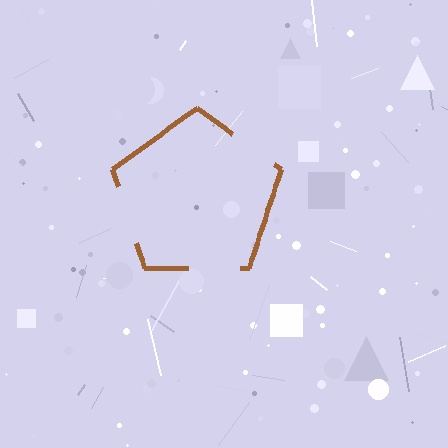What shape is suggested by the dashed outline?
The dashed outline suggests a pentagon.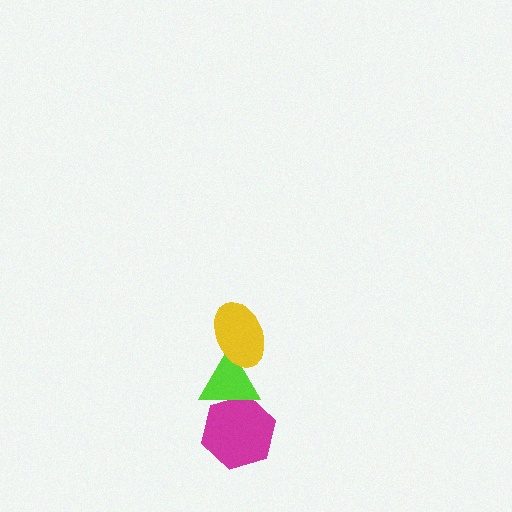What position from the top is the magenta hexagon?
The magenta hexagon is 3rd from the top.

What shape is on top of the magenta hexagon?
The lime triangle is on top of the magenta hexagon.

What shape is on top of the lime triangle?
The yellow ellipse is on top of the lime triangle.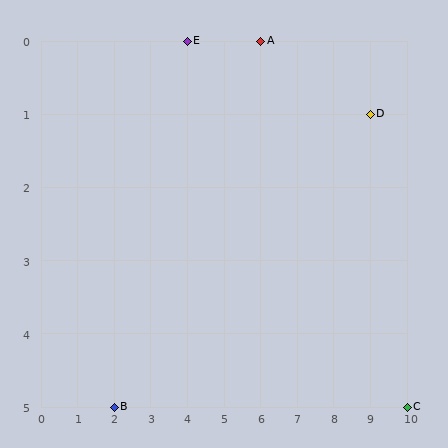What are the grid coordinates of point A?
Point A is at grid coordinates (6, 0).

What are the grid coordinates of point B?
Point B is at grid coordinates (2, 5).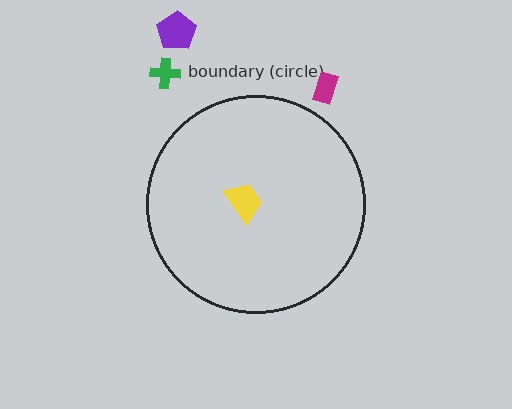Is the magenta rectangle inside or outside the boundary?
Outside.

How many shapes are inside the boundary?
1 inside, 3 outside.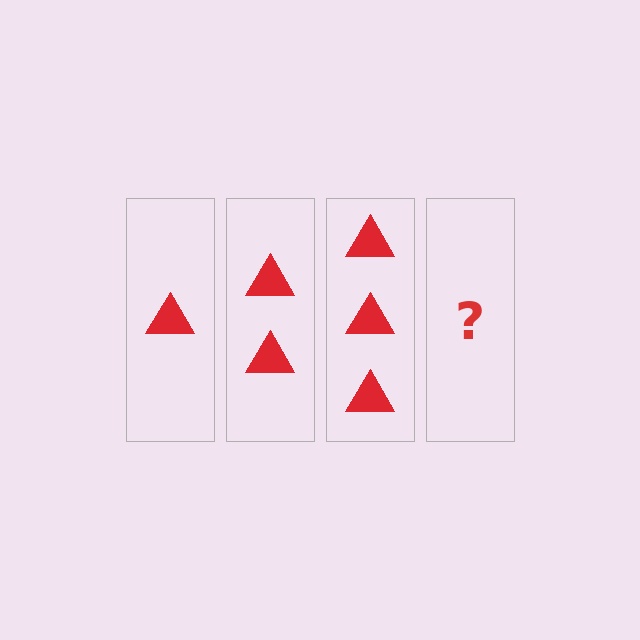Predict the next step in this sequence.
The next step is 4 triangles.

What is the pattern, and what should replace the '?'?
The pattern is that each step adds one more triangle. The '?' should be 4 triangles.